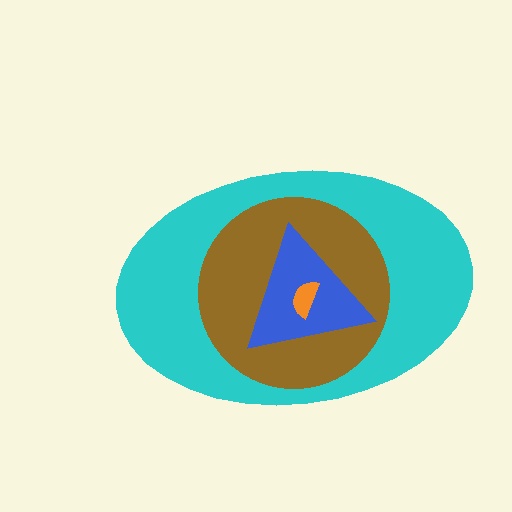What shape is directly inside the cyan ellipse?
The brown circle.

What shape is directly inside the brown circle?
The blue triangle.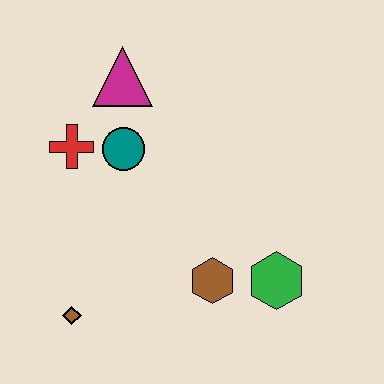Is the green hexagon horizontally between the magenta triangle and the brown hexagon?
No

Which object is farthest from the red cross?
The green hexagon is farthest from the red cross.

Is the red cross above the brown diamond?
Yes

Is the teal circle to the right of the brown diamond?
Yes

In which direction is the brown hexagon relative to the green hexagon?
The brown hexagon is to the left of the green hexagon.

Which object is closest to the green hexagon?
The brown hexagon is closest to the green hexagon.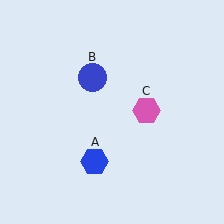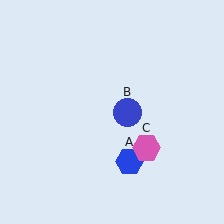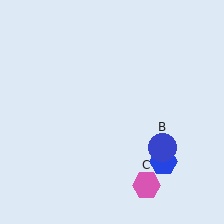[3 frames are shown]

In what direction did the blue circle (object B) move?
The blue circle (object B) moved down and to the right.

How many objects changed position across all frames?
3 objects changed position: blue hexagon (object A), blue circle (object B), pink hexagon (object C).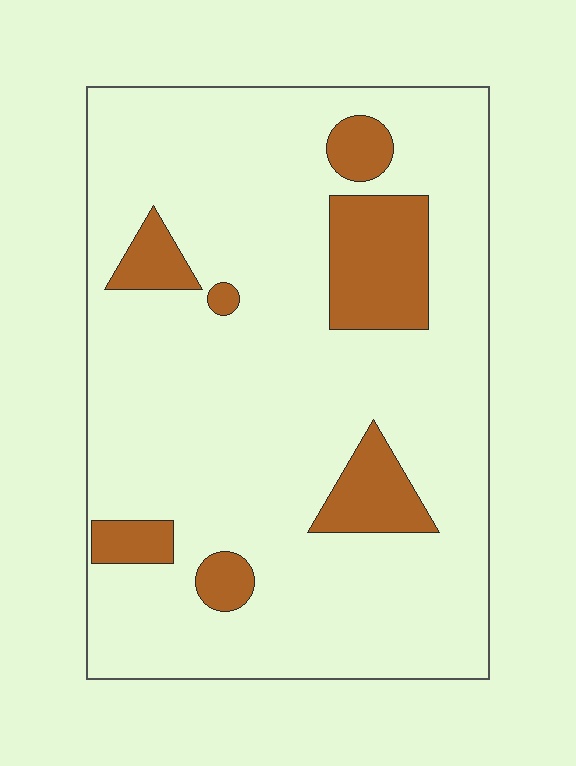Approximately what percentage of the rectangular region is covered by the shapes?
Approximately 15%.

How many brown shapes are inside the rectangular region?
7.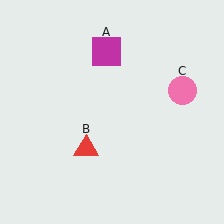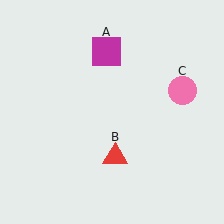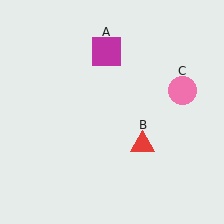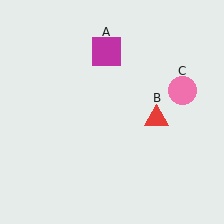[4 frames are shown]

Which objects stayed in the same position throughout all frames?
Magenta square (object A) and pink circle (object C) remained stationary.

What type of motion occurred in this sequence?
The red triangle (object B) rotated counterclockwise around the center of the scene.